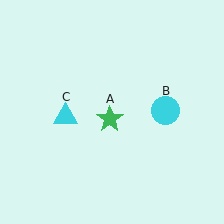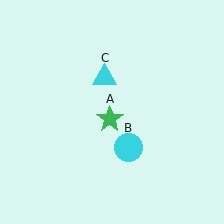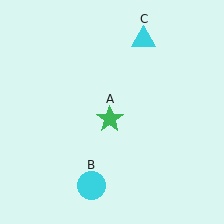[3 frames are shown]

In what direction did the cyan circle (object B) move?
The cyan circle (object B) moved down and to the left.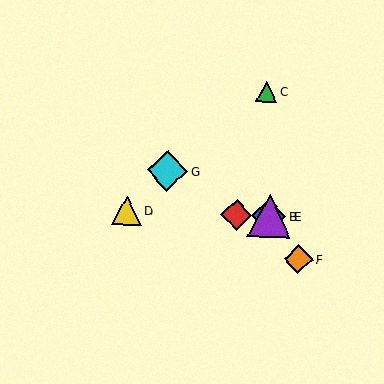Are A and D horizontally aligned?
Yes, both are at y≈215.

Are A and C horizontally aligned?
No, A is at y≈215 and C is at y≈92.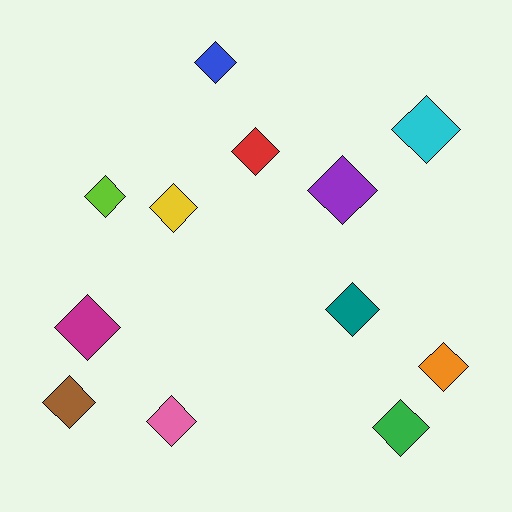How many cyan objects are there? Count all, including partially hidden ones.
There is 1 cyan object.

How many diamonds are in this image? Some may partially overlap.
There are 12 diamonds.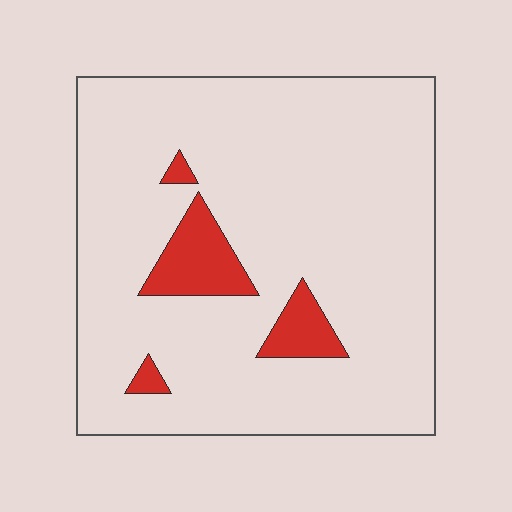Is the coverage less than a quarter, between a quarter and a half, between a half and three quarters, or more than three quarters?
Less than a quarter.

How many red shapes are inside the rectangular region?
4.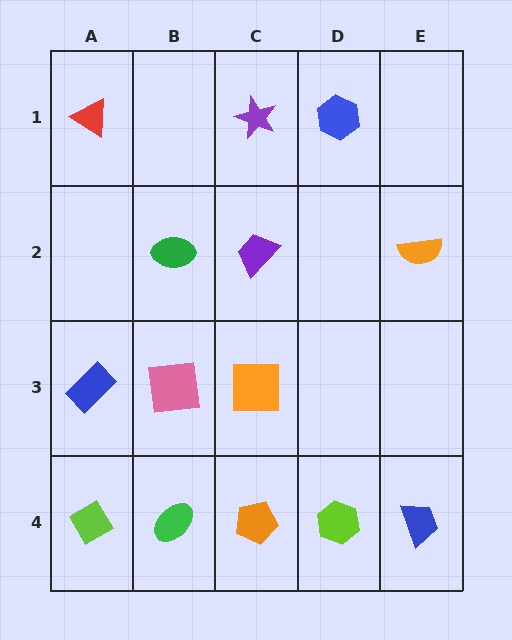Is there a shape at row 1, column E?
No, that cell is empty.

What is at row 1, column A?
A red triangle.